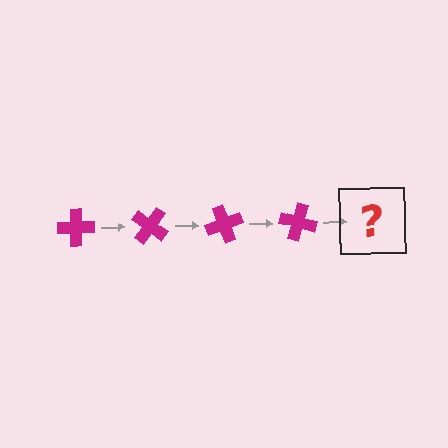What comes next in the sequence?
The next element should be a magenta cross rotated 140 degrees.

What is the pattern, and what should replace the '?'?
The pattern is that the cross rotates 35 degrees each step. The '?' should be a magenta cross rotated 140 degrees.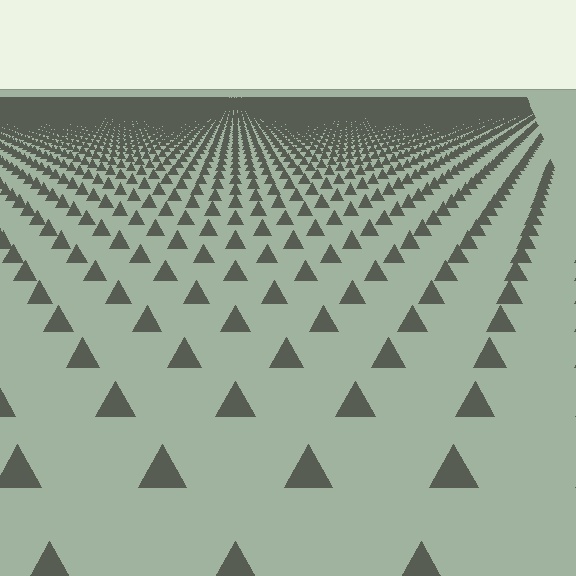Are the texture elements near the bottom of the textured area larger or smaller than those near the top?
Larger. Near the bottom, elements are closer to the viewer and appear at a bigger on-screen size.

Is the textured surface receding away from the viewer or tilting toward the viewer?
The surface is receding away from the viewer. Texture elements get smaller and denser toward the top.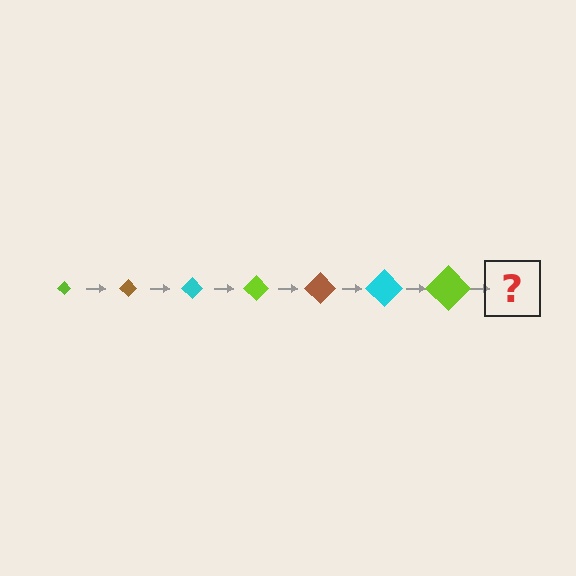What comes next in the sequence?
The next element should be a brown diamond, larger than the previous one.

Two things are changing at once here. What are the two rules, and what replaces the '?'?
The two rules are that the diamond grows larger each step and the color cycles through lime, brown, and cyan. The '?' should be a brown diamond, larger than the previous one.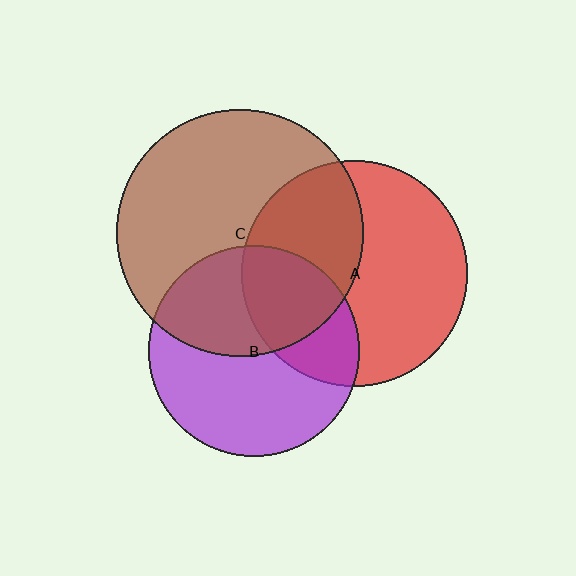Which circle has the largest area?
Circle C (brown).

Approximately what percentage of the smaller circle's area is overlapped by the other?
Approximately 45%.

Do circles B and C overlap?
Yes.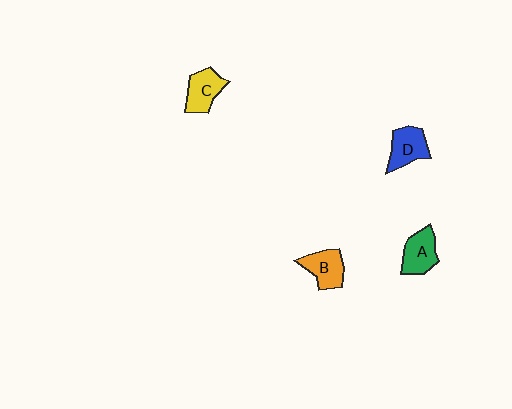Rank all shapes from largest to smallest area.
From largest to smallest: A (green), D (blue), B (orange), C (yellow).